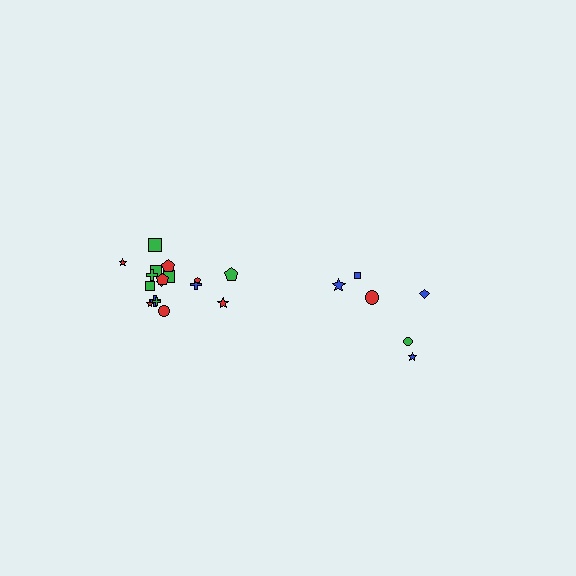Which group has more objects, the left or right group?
The left group.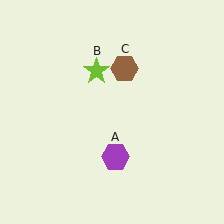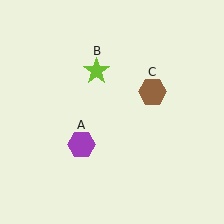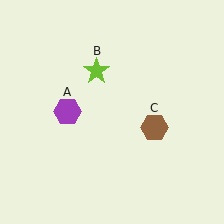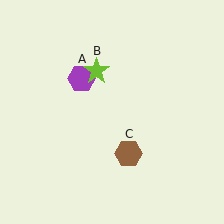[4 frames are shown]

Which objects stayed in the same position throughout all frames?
Lime star (object B) remained stationary.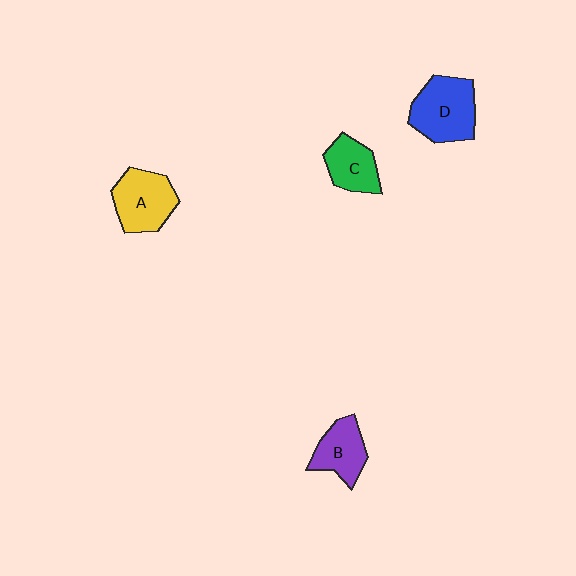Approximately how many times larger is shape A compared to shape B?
Approximately 1.3 times.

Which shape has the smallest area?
Shape C (green).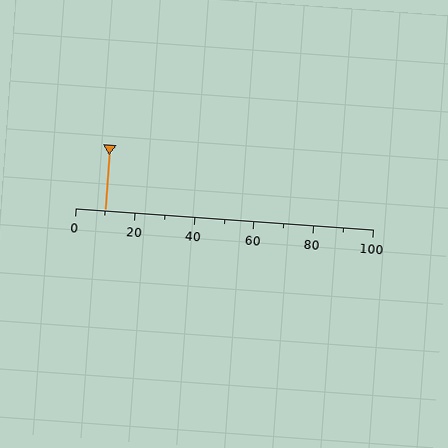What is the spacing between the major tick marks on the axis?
The major ticks are spaced 20 apart.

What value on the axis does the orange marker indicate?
The marker indicates approximately 10.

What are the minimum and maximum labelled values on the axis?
The axis runs from 0 to 100.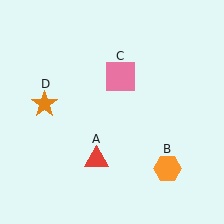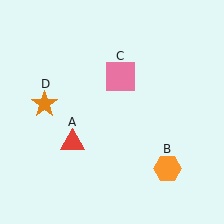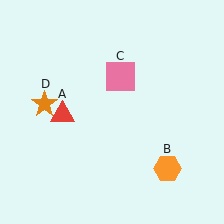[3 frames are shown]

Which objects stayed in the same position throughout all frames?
Orange hexagon (object B) and pink square (object C) and orange star (object D) remained stationary.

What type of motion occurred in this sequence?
The red triangle (object A) rotated clockwise around the center of the scene.